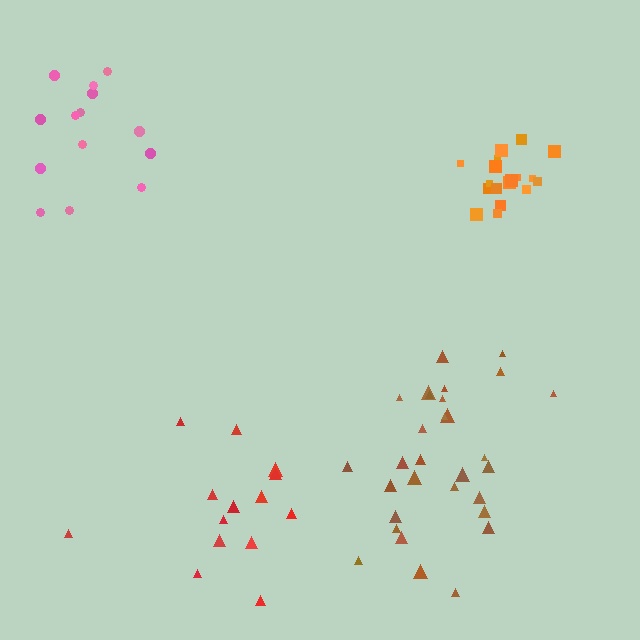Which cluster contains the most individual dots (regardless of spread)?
Brown (30).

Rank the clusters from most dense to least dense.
orange, brown, pink, red.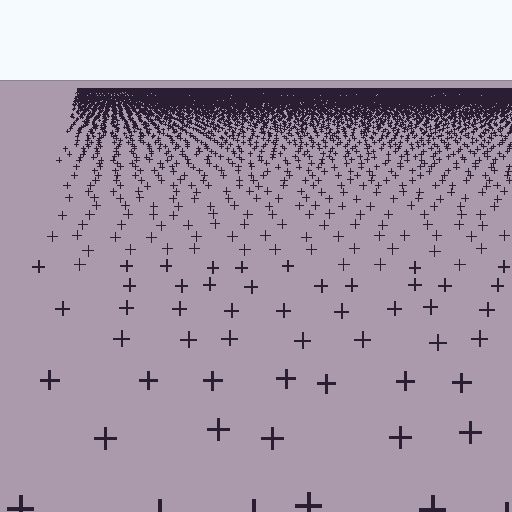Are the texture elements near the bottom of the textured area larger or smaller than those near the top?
Larger. Near the bottom, elements are closer to the viewer and appear at a bigger on-screen size.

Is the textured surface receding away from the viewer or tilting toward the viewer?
The surface is receding away from the viewer. Texture elements get smaller and denser toward the top.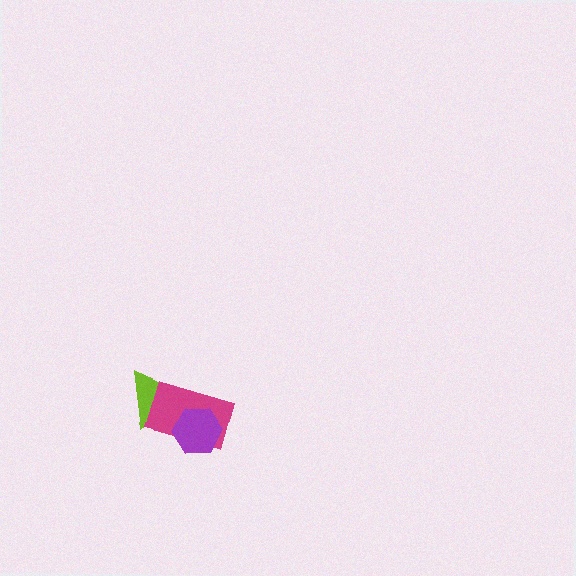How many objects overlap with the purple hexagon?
2 objects overlap with the purple hexagon.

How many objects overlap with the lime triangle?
2 objects overlap with the lime triangle.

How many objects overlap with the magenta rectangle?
2 objects overlap with the magenta rectangle.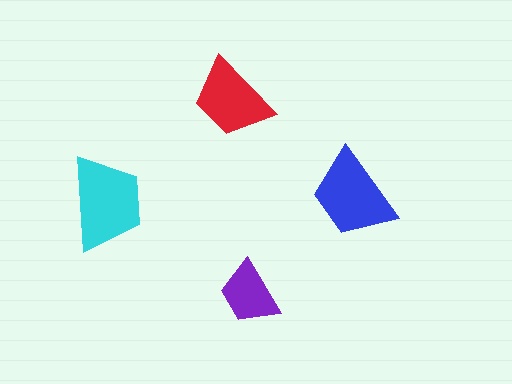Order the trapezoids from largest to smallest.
the cyan one, the blue one, the red one, the purple one.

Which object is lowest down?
The purple trapezoid is bottommost.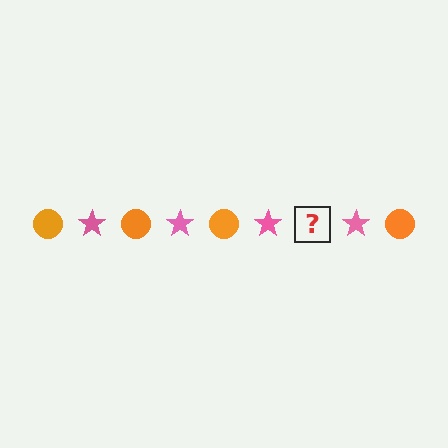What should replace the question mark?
The question mark should be replaced with an orange circle.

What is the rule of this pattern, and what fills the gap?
The rule is that the pattern alternates between orange circle and pink star. The gap should be filled with an orange circle.